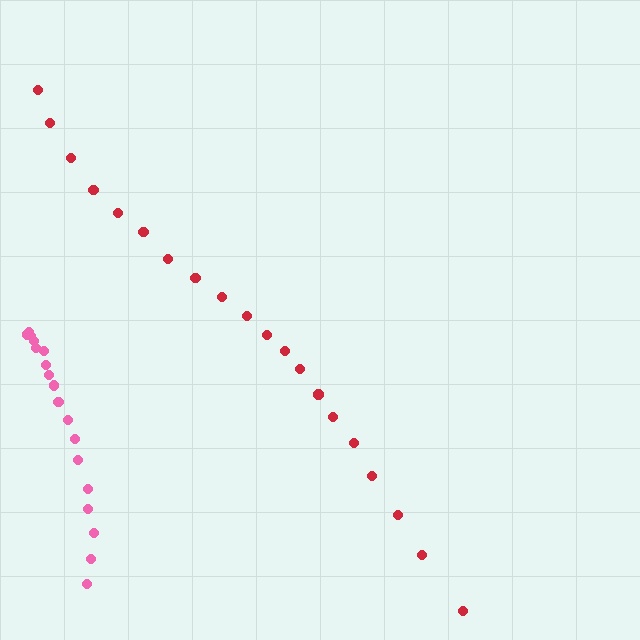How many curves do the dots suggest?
There are 2 distinct paths.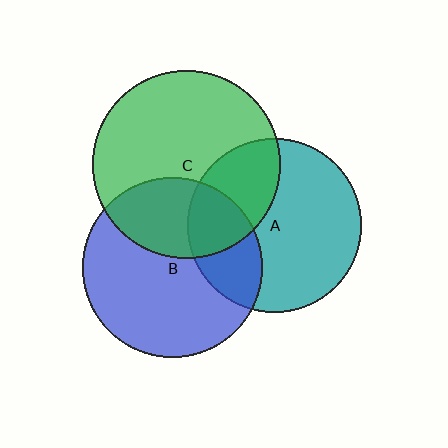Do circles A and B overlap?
Yes.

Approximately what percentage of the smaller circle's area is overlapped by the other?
Approximately 25%.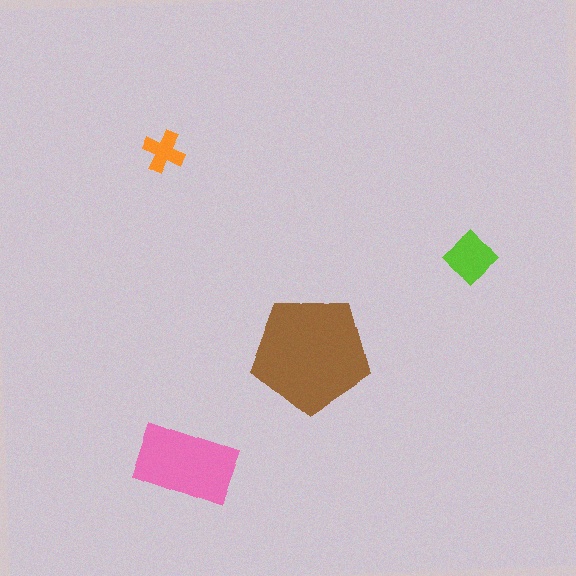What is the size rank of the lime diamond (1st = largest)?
3rd.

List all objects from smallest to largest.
The orange cross, the lime diamond, the pink rectangle, the brown pentagon.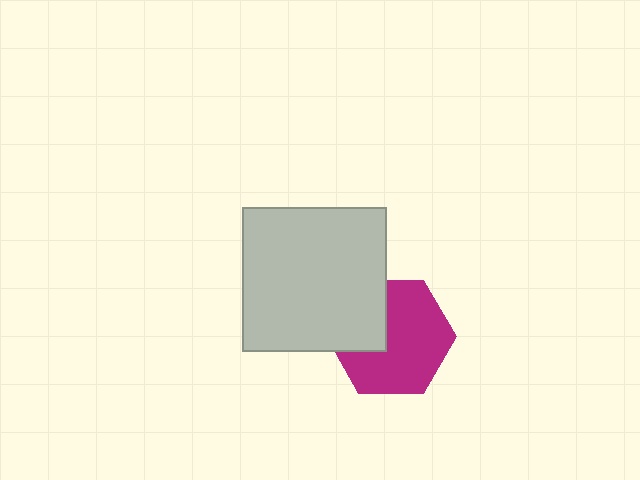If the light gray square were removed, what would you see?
You would see the complete magenta hexagon.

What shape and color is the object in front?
The object in front is a light gray square.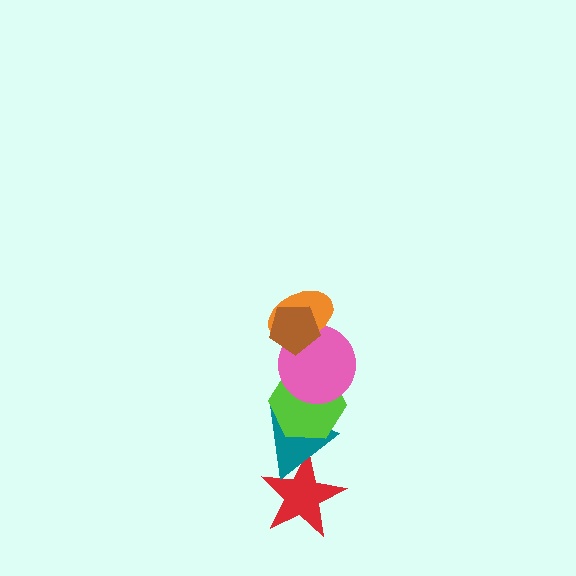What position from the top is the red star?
The red star is 6th from the top.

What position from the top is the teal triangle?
The teal triangle is 5th from the top.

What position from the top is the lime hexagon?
The lime hexagon is 4th from the top.